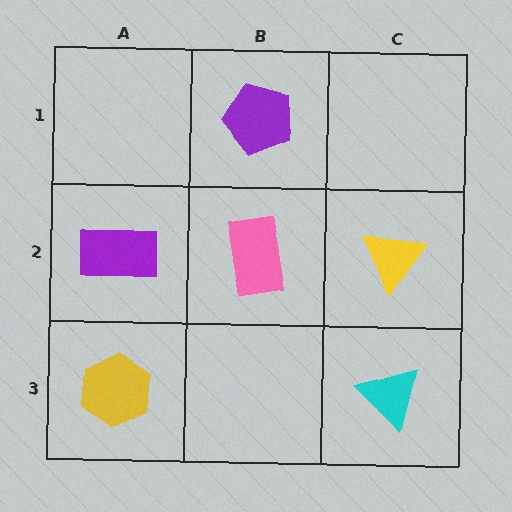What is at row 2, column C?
A yellow triangle.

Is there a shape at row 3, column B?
No, that cell is empty.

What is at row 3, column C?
A cyan triangle.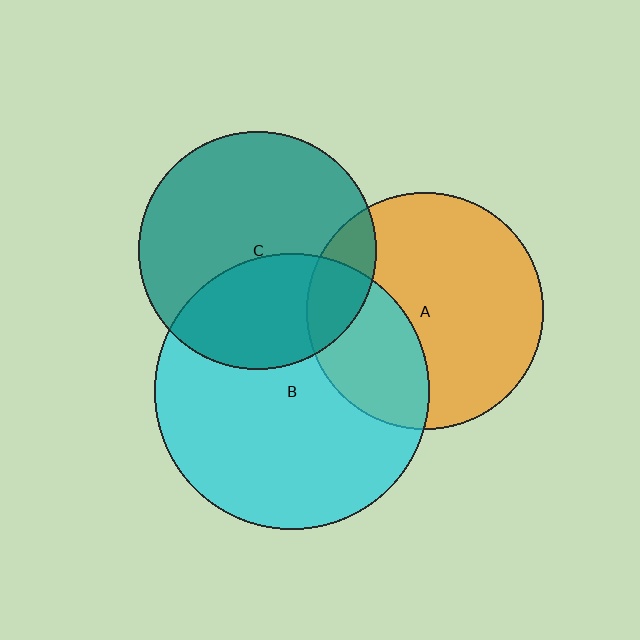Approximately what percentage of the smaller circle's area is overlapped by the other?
Approximately 35%.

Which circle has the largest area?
Circle B (cyan).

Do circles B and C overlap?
Yes.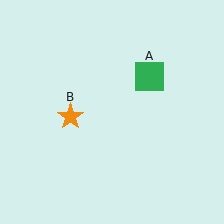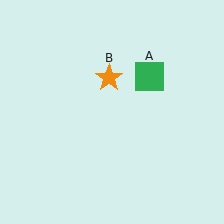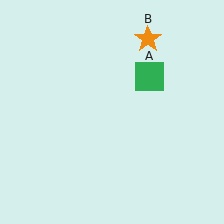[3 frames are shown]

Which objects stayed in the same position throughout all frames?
Green square (object A) remained stationary.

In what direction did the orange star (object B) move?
The orange star (object B) moved up and to the right.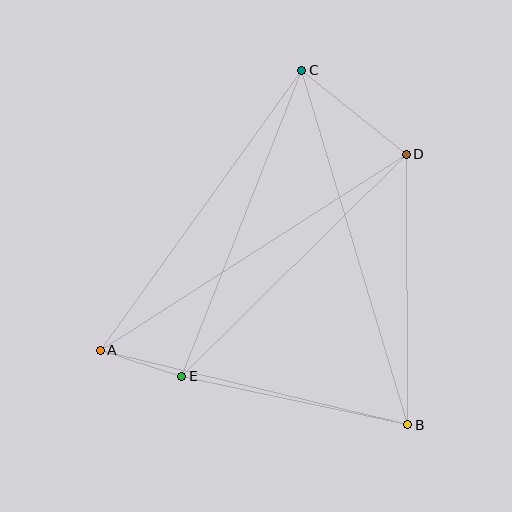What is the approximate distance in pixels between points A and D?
The distance between A and D is approximately 363 pixels.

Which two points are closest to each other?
Points A and E are closest to each other.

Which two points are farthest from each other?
Points B and C are farthest from each other.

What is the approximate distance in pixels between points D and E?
The distance between D and E is approximately 316 pixels.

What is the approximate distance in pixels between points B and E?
The distance between B and E is approximately 231 pixels.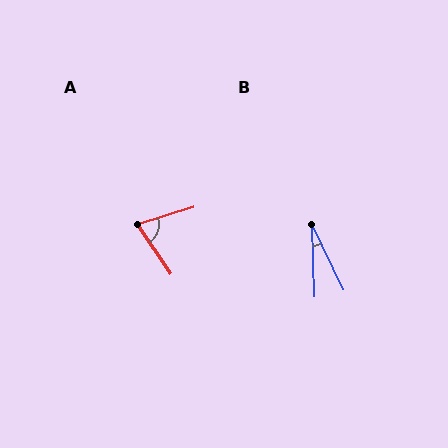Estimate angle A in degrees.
Approximately 73 degrees.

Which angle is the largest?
A, at approximately 73 degrees.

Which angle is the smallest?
B, at approximately 24 degrees.